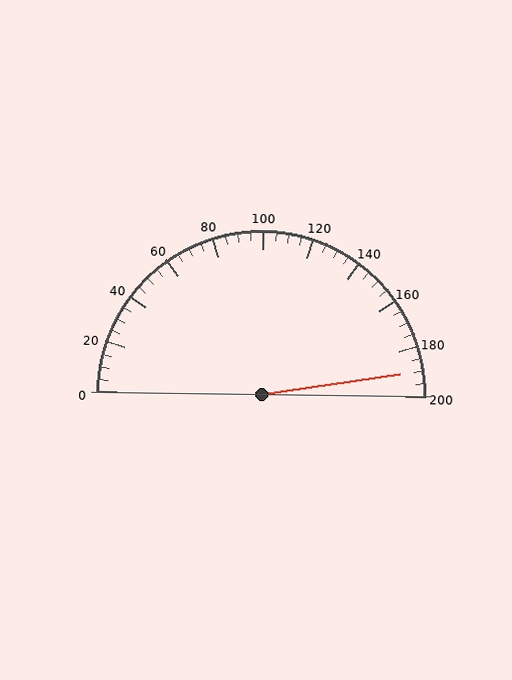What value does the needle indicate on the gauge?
The needle indicates approximately 190.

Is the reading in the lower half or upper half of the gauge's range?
The reading is in the upper half of the range (0 to 200).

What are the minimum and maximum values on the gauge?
The gauge ranges from 0 to 200.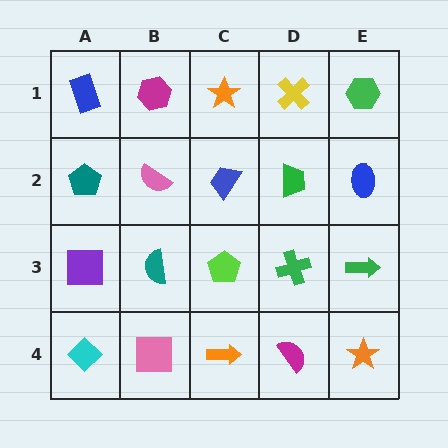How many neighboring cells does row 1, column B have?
3.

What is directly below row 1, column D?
A green trapezoid.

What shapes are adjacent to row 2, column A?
A blue rectangle (row 1, column A), a purple square (row 3, column A), a pink semicircle (row 2, column B).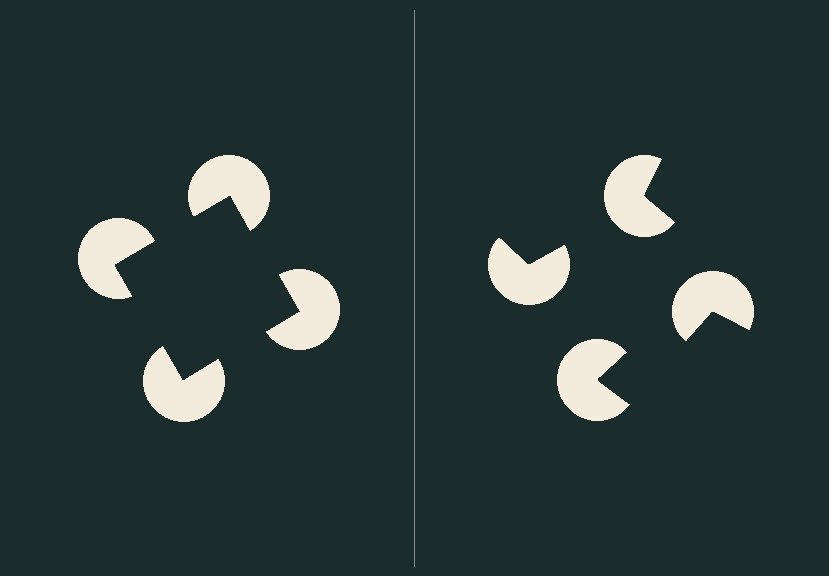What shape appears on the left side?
An illusory square.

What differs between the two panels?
The pac-man discs are positioned identically on both sides; only the wedge orientations differ. On the left they align to a square; on the right they are misaligned.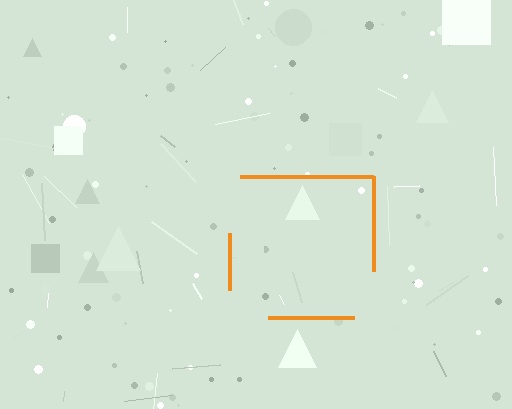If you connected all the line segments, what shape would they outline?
They would outline a square.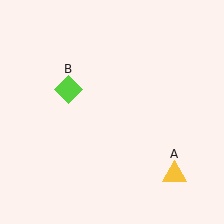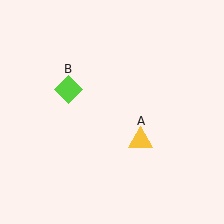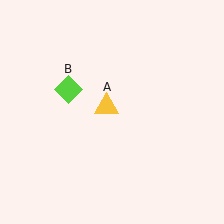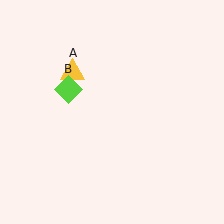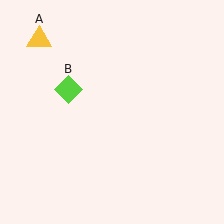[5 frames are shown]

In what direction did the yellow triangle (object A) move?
The yellow triangle (object A) moved up and to the left.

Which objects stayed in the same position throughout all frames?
Lime diamond (object B) remained stationary.